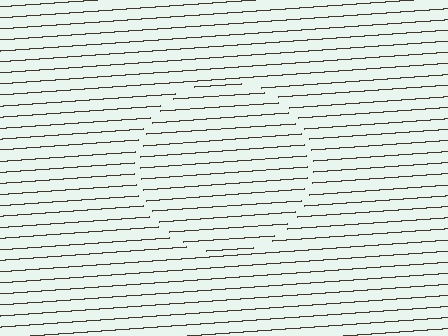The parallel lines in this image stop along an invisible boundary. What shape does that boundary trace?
An illusory circle. The interior of the shape contains the same grating, shifted by half a period — the contour is defined by the phase discontinuity where line-ends from the inner and outer gratings abut.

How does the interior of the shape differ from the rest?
The interior of the shape contains the same grating, shifted by half a period — the contour is defined by the phase discontinuity where line-ends from the inner and outer gratings abut.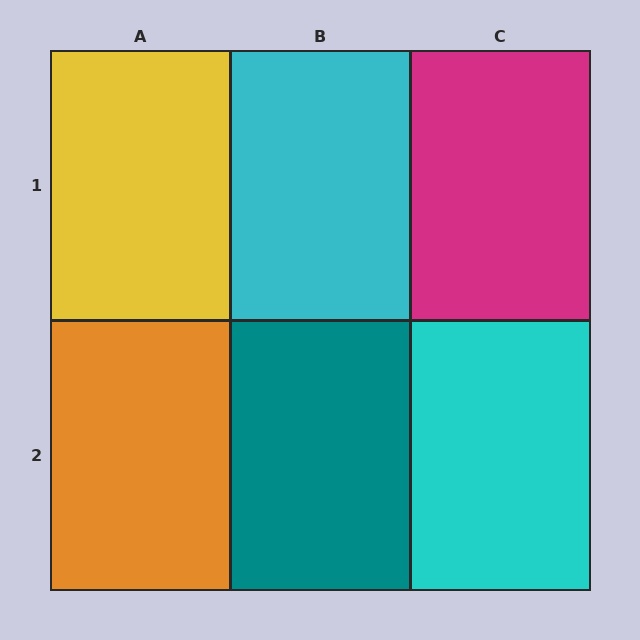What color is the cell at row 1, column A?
Yellow.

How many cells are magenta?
1 cell is magenta.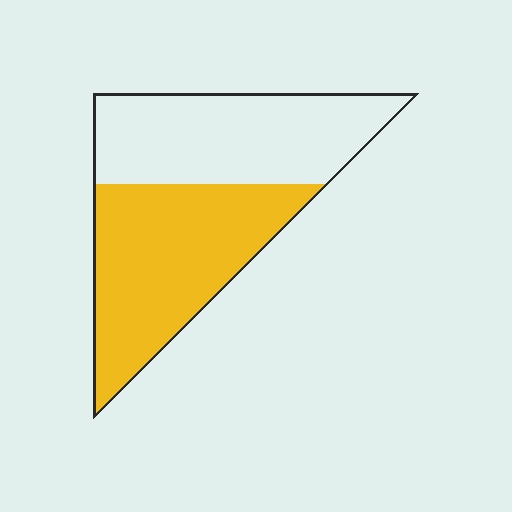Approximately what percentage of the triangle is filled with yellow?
Approximately 50%.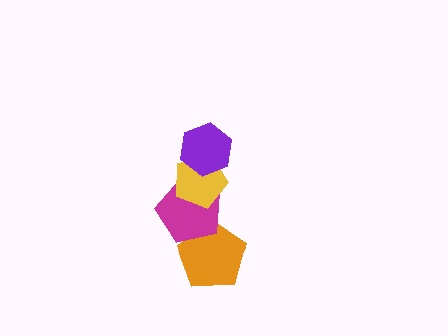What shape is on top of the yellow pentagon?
The purple hexagon is on top of the yellow pentagon.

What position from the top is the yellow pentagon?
The yellow pentagon is 2nd from the top.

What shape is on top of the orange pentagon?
The magenta pentagon is on top of the orange pentagon.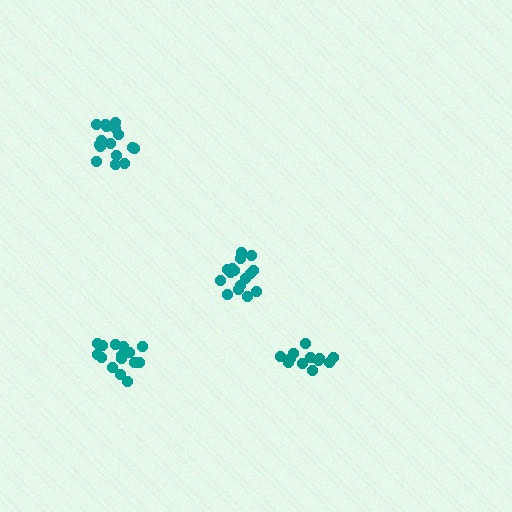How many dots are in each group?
Group 1: 12 dots, Group 2: 16 dots, Group 3: 16 dots, Group 4: 16 dots (60 total).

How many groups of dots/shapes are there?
There are 4 groups.